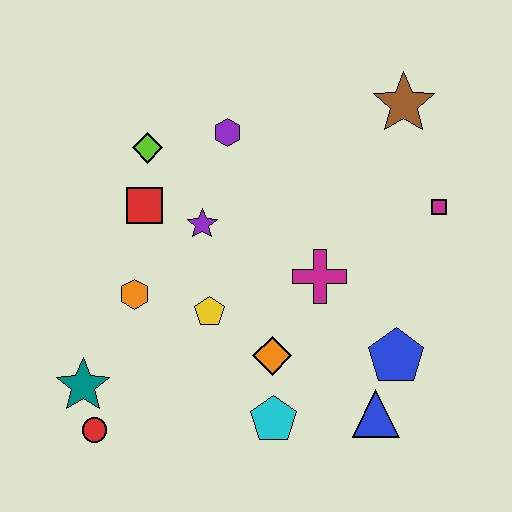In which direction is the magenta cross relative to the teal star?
The magenta cross is to the right of the teal star.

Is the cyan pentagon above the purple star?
No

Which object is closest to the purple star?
The red square is closest to the purple star.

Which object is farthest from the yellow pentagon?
The brown star is farthest from the yellow pentagon.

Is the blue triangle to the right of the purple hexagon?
Yes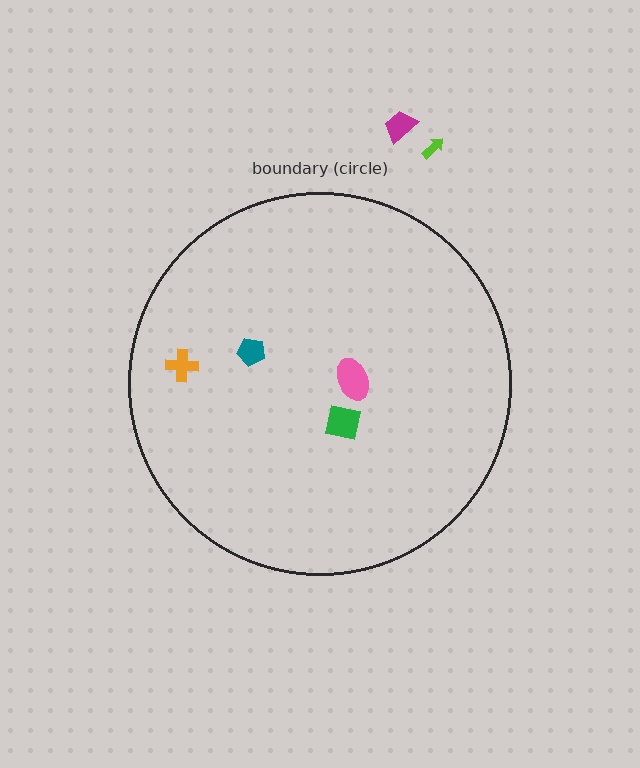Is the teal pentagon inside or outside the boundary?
Inside.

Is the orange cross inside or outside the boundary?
Inside.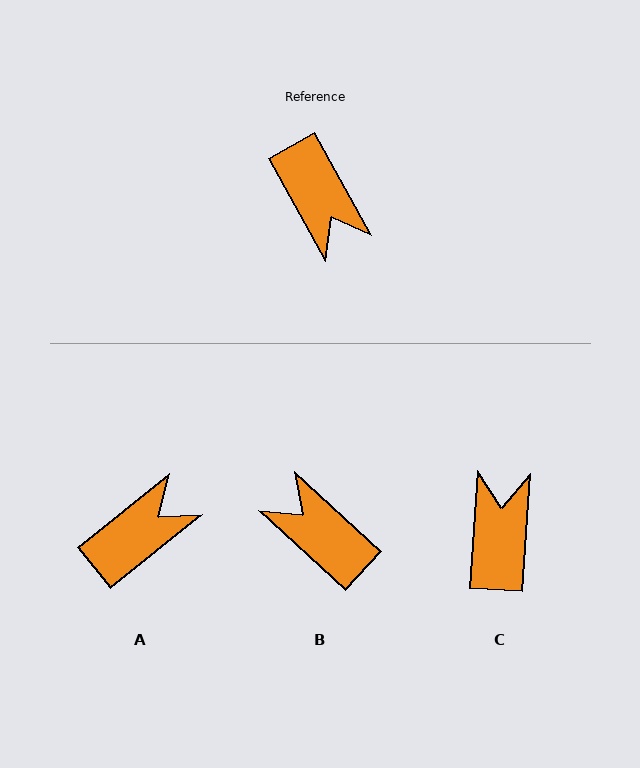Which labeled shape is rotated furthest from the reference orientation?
B, about 162 degrees away.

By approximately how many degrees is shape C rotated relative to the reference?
Approximately 147 degrees counter-clockwise.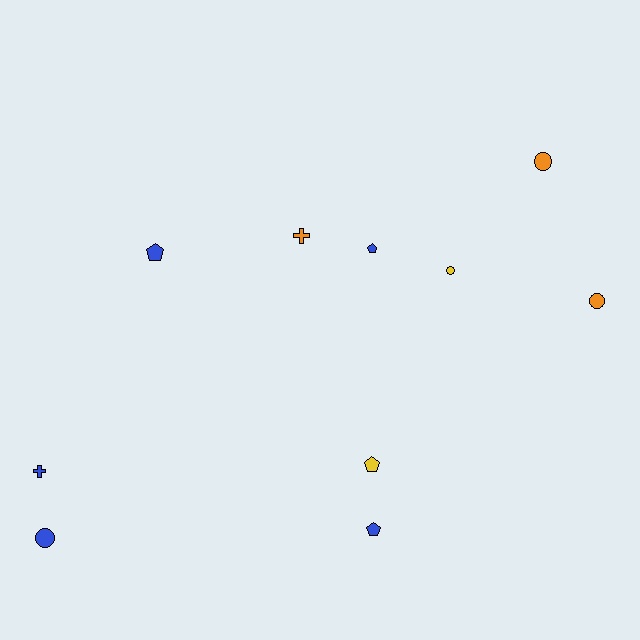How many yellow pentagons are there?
There is 1 yellow pentagon.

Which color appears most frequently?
Blue, with 5 objects.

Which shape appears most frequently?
Pentagon, with 4 objects.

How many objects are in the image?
There are 10 objects.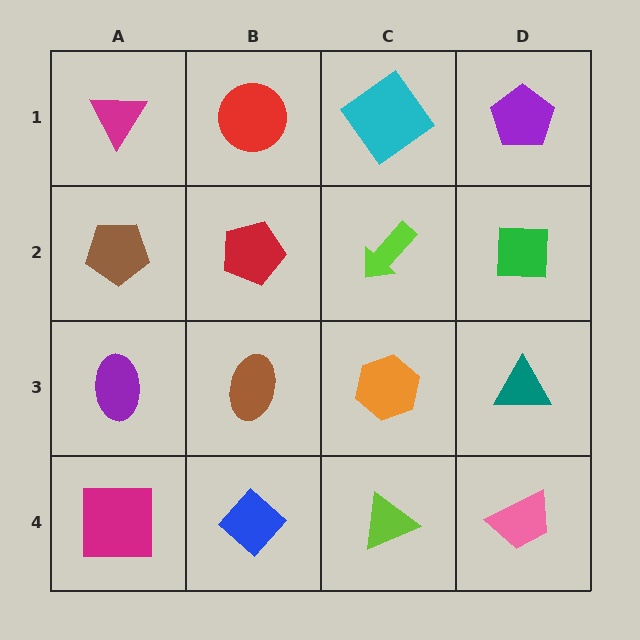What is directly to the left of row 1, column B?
A magenta triangle.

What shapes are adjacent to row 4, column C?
An orange hexagon (row 3, column C), a blue diamond (row 4, column B), a pink trapezoid (row 4, column D).